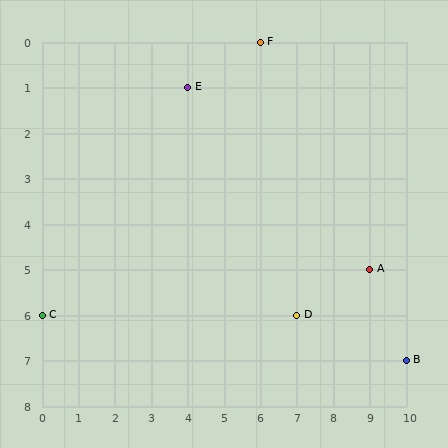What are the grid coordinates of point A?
Point A is at grid coordinates (9, 5).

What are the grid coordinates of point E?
Point E is at grid coordinates (4, 1).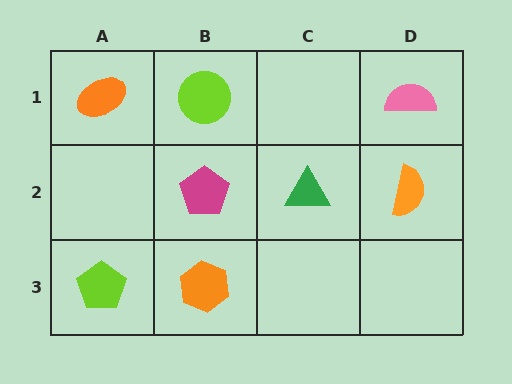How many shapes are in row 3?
2 shapes.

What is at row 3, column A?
A lime pentagon.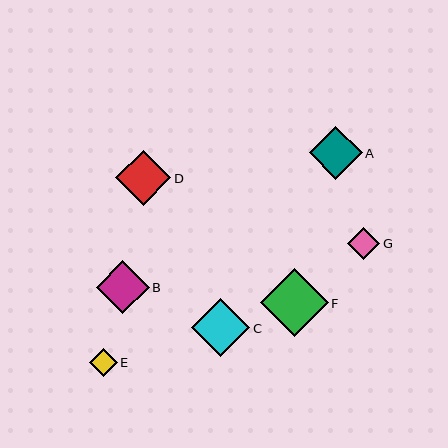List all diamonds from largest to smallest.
From largest to smallest: F, C, D, B, A, G, E.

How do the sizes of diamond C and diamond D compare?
Diamond C and diamond D are approximately the same size.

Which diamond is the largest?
Diamond F is the largest with a size of approximately 68 pixels.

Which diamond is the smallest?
Diamond E is the smallest with a size of approximately 28 pixels.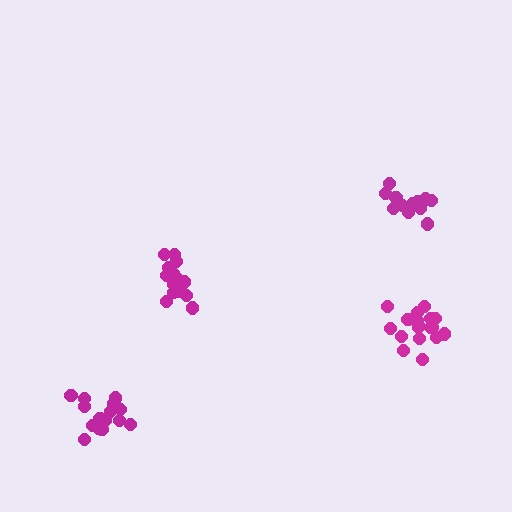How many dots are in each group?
Group 1: 15 dots, Group 2: 16 dots, Group 3: 13 dots, Group 4: 18 dots (62 total).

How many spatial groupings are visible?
There are 4 spatial groupings.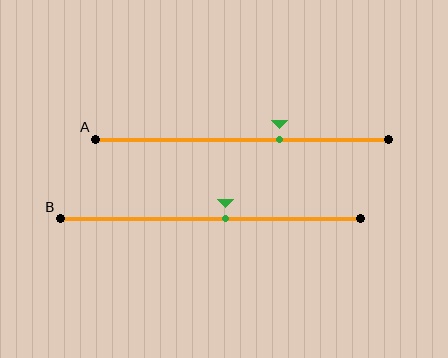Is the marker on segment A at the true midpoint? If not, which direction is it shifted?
No, the marker on segment A is shifted to the right by about 13% of the segment length.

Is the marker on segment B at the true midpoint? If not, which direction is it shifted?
No, the marker on segment B is shifted to the right by about 5% of the segment length.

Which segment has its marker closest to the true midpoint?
Segment B has its marker closest to the true midpoint.